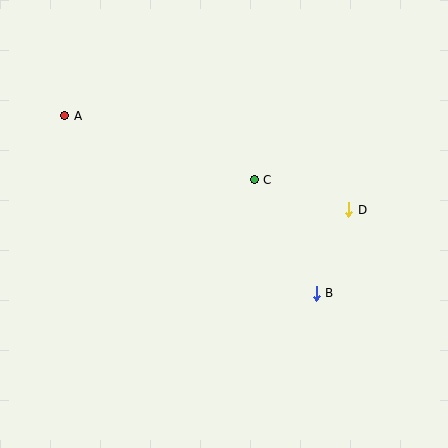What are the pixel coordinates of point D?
Point D is at (349, 210).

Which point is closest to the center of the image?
Point C at (254, 180) is closest to the center.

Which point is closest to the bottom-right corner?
Point B is closest to the bottom-right corner.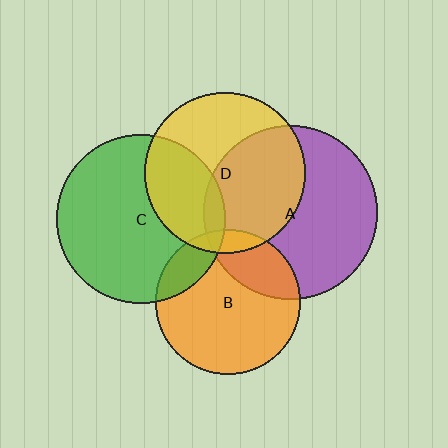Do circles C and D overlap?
Yes.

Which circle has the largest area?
Circle A (purple).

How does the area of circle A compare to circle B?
Approximately 1.4 times.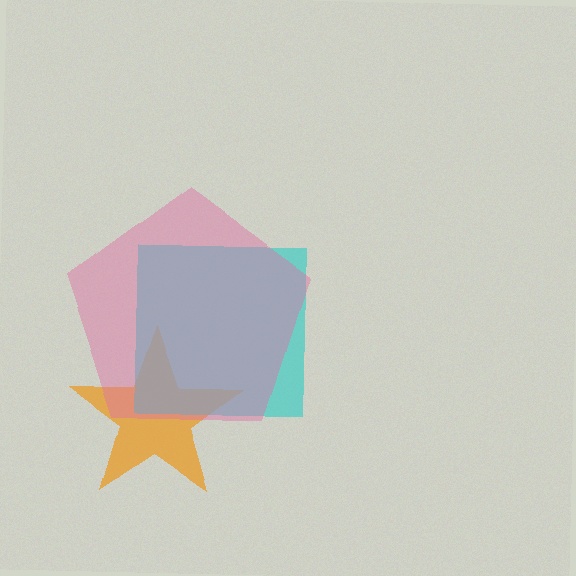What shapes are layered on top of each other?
The layered shapes are: an orange star, a cyan square, a pink pentagon.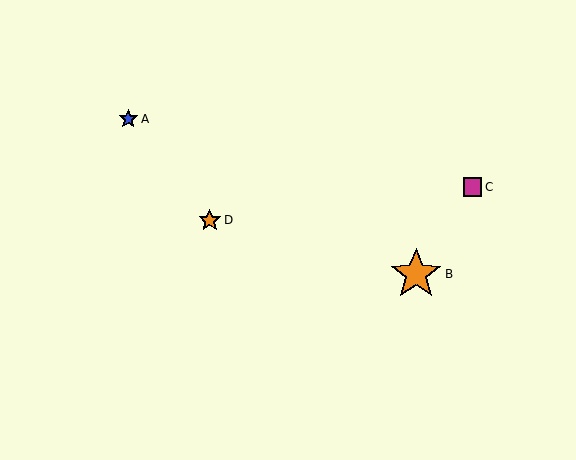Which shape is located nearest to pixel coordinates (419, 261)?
The orange star (labeled B) at (416, 274) is nearest to that location.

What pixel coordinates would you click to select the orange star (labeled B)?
Click at (416, 274) to select the orange star B.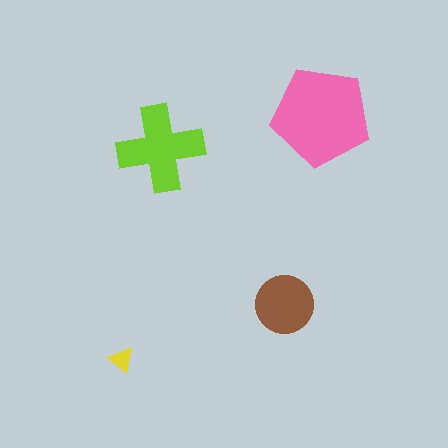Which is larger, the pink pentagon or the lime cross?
The pink pentagon.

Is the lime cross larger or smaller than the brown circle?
Larger.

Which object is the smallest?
The yellow triangle.